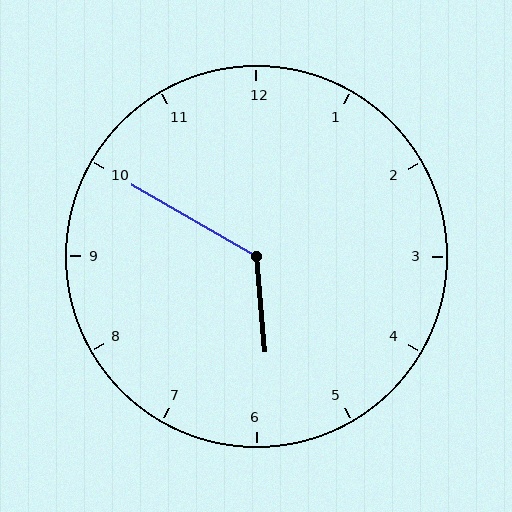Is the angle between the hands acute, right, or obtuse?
It is obtuse.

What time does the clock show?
5:50.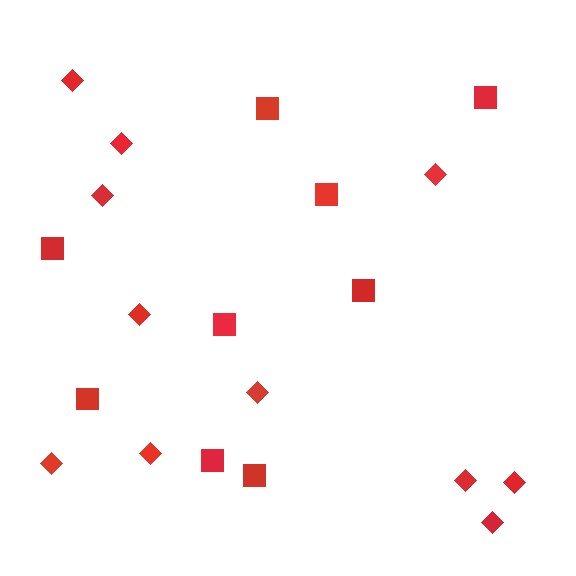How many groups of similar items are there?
There are 2 groups: one group of diamonds (11) and one group of squares (9).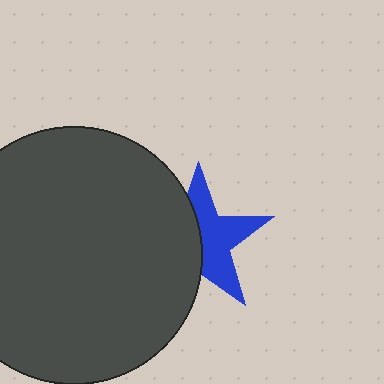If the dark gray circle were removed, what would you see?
You would see the complete blue star.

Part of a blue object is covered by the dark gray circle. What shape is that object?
It is a star.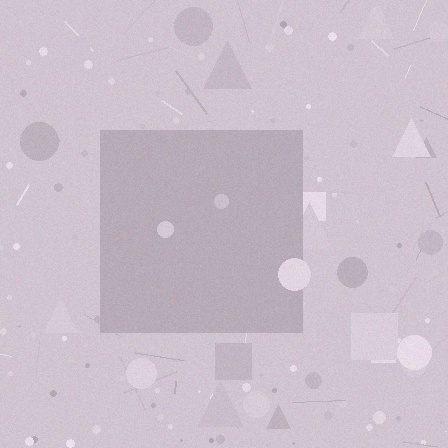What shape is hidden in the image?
A square is hidden in the image.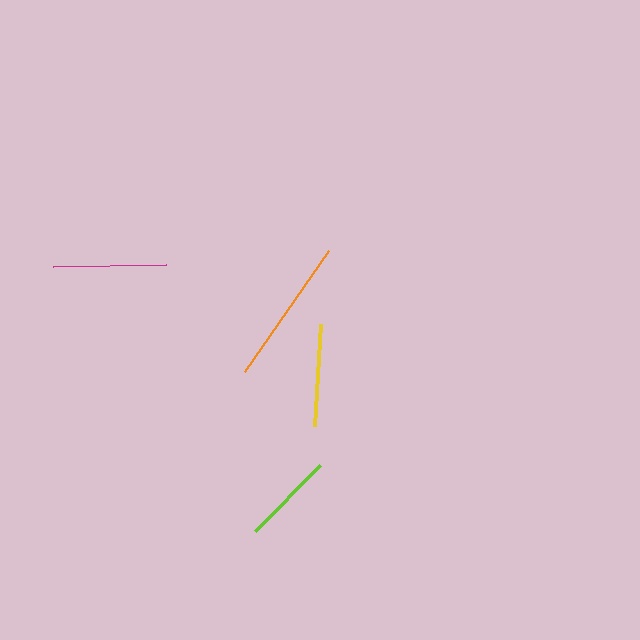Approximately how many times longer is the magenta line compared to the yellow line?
The magenta line is approximately 1.1 times the length of the yellow line.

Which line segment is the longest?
The orange line is the longest at approximately 147 pixels.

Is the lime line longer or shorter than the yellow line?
The yellow line is longer than the lime line.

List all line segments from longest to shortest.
From longest to shortest: orange, magenta, yellow, lime.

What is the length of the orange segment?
The orange segment is approximately 147 pixels long.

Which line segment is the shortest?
The lime line is the shortest at approximately 93 pixels.